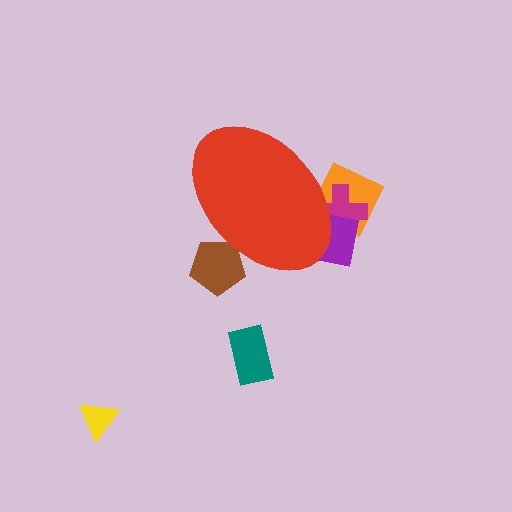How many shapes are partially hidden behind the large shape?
4 shapes are partially hidden.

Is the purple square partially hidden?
Yes, the purple square is partially hidden behind the red ellipse.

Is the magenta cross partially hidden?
Yes, the magenta cross is partially hidden behind the red ellipse.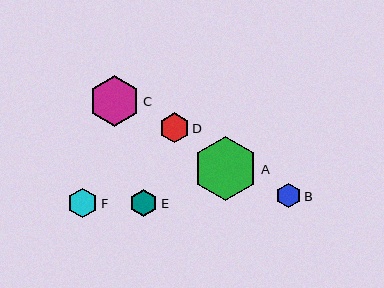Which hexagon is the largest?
Hexagon A is the largest with a size of approximately 64 pixels.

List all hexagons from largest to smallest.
From largest to smallest: A, C, D, F, E, B.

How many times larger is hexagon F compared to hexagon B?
Hexagon F is approximately 1.2 times the size of hexagon B.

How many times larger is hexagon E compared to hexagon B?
Hexagon E is approximately 1.1 times the size of hexagon B.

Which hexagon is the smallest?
Hexagon B is the smallest with a size of approximately 24 pixels.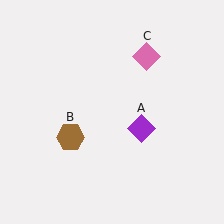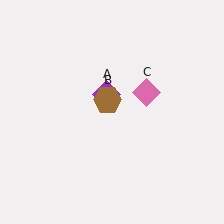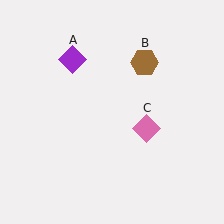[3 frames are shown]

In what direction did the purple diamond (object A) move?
The purple diamond (object A) moved up and to the left.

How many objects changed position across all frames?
3 objects changed position: purple diamond (object A), brown hexagon (object B), pink diamond (object C).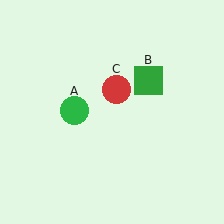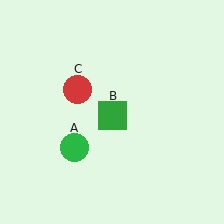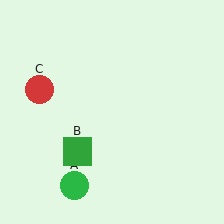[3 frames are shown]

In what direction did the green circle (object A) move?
The green circle (object A) moved down.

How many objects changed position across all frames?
3 objects changed position: green circle (object A), green square (object B), red circle (object C).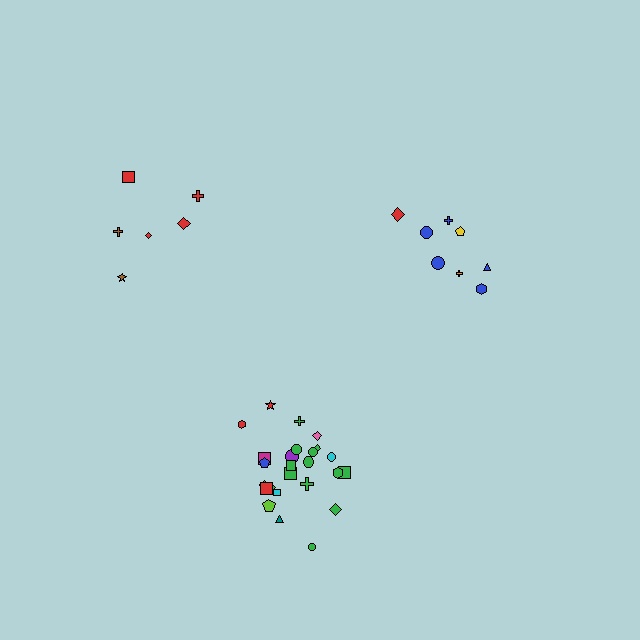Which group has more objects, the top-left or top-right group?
The top-right group.